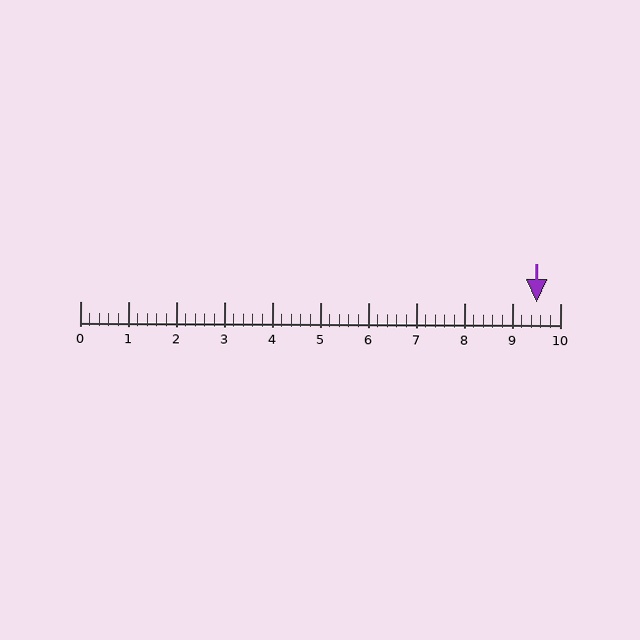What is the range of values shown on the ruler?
The ruler shows values from 0 to 10.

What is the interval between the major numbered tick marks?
The major tick marks are spaced 1 units apart.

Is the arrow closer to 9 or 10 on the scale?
The arrow is closer to 10.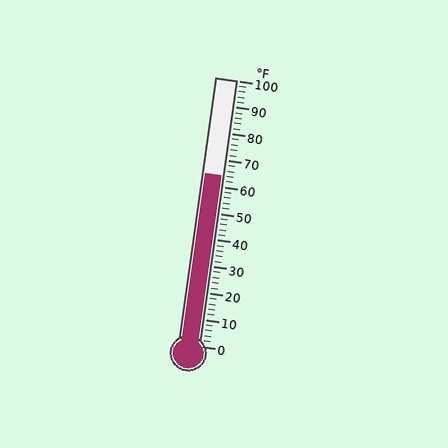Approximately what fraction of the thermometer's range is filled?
The thermometer is filled to approximately 65% of its range.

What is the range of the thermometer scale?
The thermometer scale ranges from 0°F to 100°F.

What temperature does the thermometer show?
The thermometer shows approximately 64°F.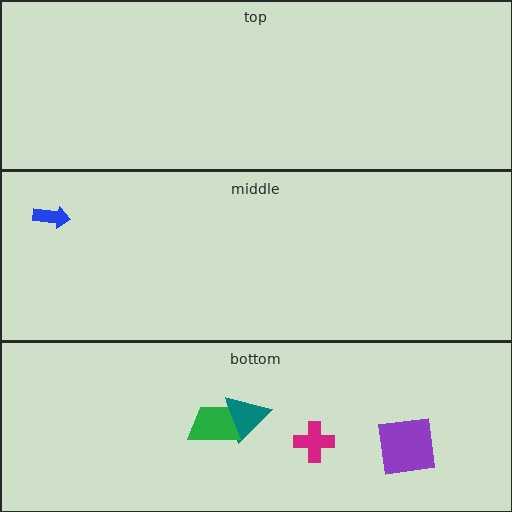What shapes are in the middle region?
The blue arrow.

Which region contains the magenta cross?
The bottom region.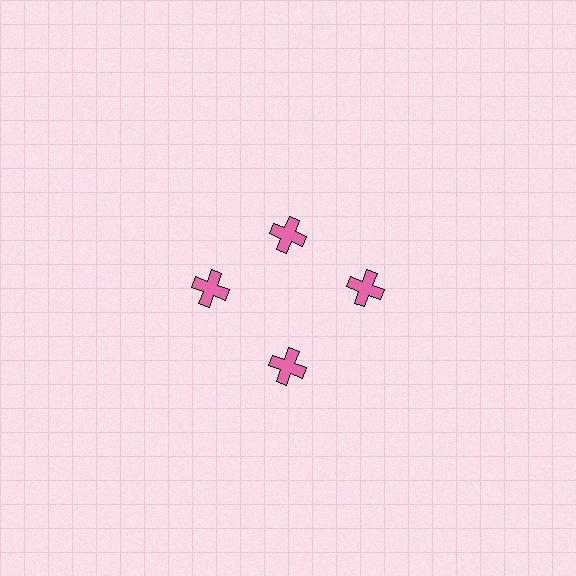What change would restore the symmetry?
The symmetry would be restored by moving it outward, back onto the ring so that all 4 crosses sit at equal angles and equal distance from the center.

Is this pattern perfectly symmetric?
No. The 4 pink crosses are arranged in a ring, but one element near the 12 o'clock position is pulled inward toward the center, breaking the 4-fold rotational symmetry.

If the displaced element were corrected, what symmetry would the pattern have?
It would have 4-fold rotational symmetry — the pattern would map onto itself every 90 degrees.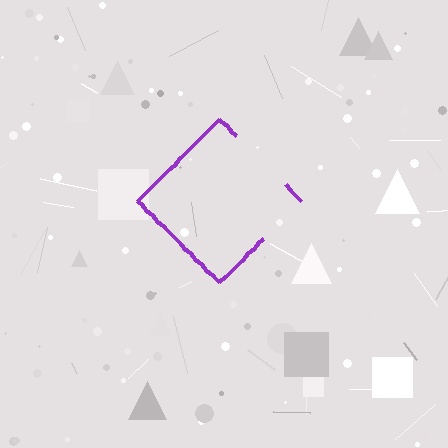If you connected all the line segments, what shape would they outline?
They would outline a diamond.